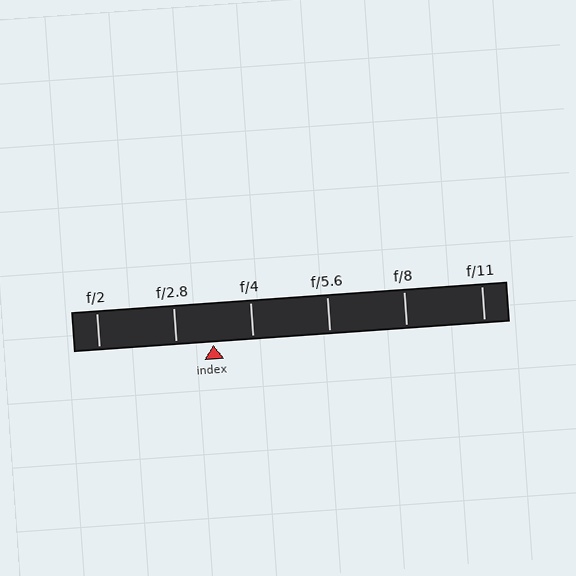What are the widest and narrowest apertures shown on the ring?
The widest aperture shown is f/2 and the narrowest is f/11.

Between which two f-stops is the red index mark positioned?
The index mark is between f/2.8 and f/4.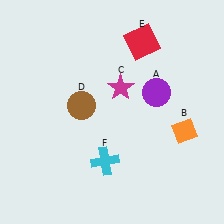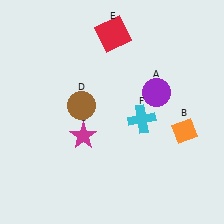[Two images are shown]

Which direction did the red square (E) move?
The red square (E) moved left.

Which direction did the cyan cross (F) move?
The cyan cross (F) moved up.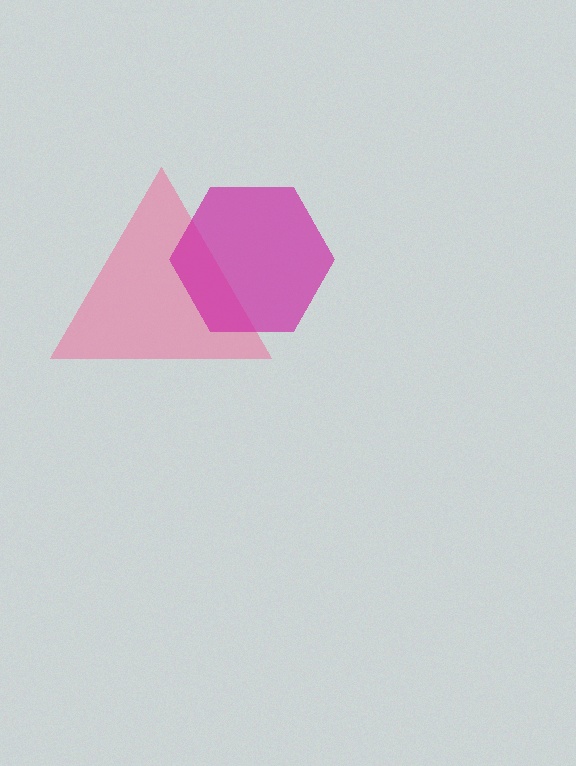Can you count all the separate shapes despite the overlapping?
Yes, there are 2 separate shapes.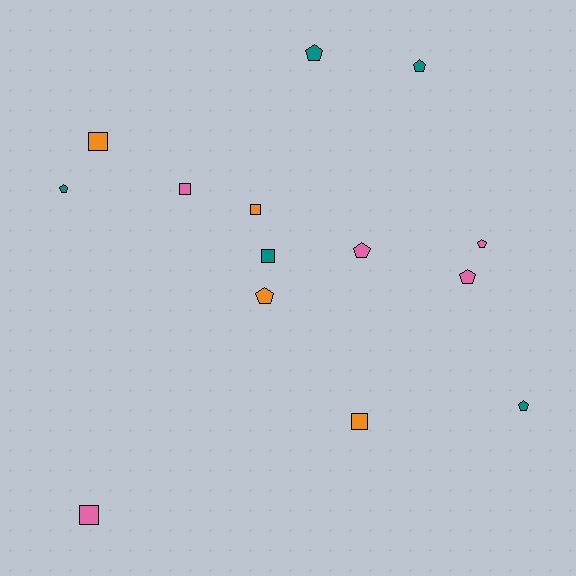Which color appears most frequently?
Teal, with 5 objects.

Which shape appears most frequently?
Pentagon, with 8 objects.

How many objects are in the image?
There are 14 objects.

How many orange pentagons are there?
There is 1 orange pentagon.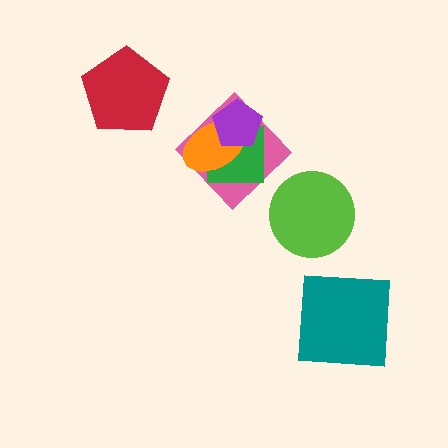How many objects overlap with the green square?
3 objects overlap with the green square.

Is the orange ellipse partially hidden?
Yes, it is partially covered by another shape.